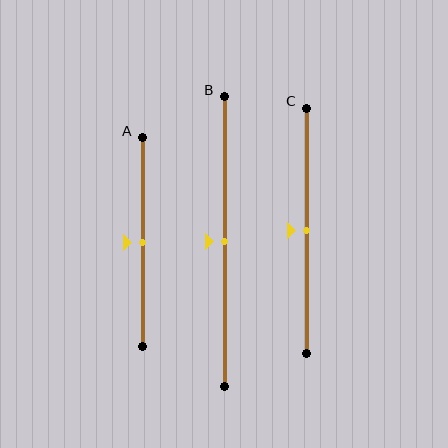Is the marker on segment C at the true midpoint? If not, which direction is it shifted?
Yes, the marker on segment C is at the true midpoint.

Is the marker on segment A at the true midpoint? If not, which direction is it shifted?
Yes, the marker on segment A is at the true midpoint.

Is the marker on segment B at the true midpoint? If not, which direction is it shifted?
Yes, the marker on segment B is at the true midpoint.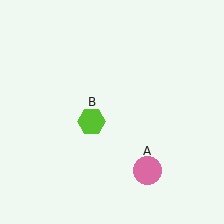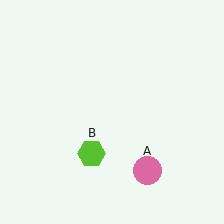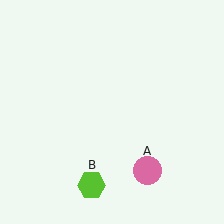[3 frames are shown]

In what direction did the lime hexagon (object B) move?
The lime hexagon (object B) moved down.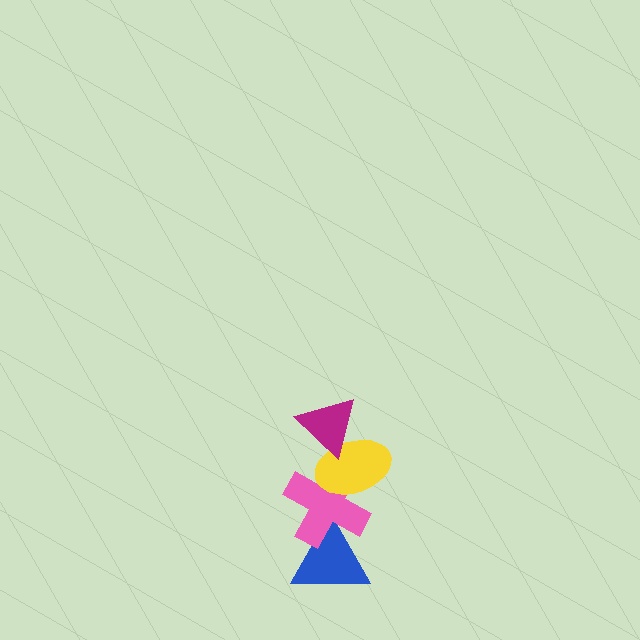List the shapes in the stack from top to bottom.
From top to bottom: the magenta triangle, the yellow ellipse, the pink cross, the blue triangle.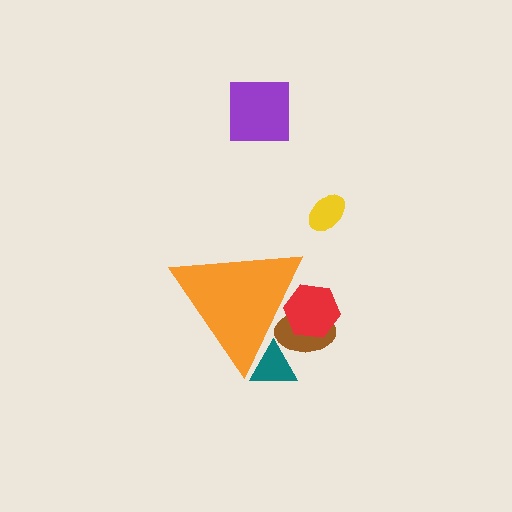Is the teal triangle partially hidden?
Yes, the teal triangle is partially hidden behind the orange triangle.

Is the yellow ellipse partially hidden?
No, the yellow ellipse is fully visible.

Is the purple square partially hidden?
No, the purple square is fully visible.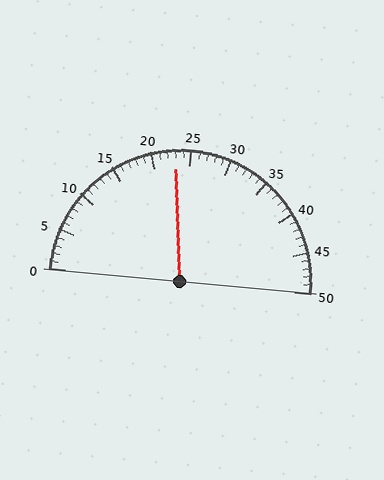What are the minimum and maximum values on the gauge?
The gauge ranges from 0 to 50.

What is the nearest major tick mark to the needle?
The nearest major tick mark is 25.